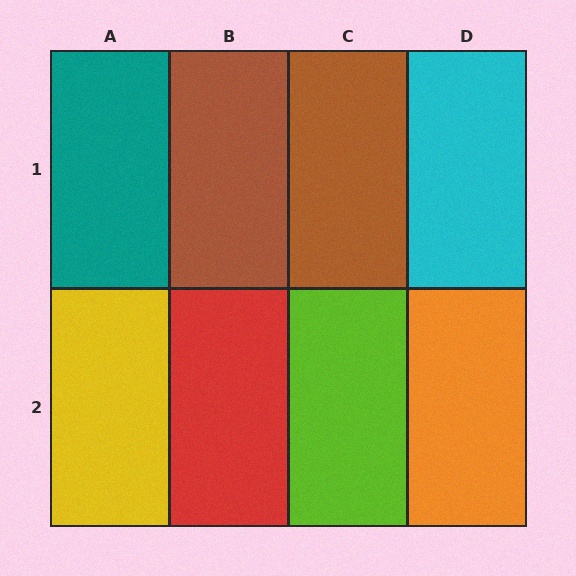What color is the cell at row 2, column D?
Orange.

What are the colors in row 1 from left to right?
Teal, brown, brown, cyan.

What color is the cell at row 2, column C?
Lime.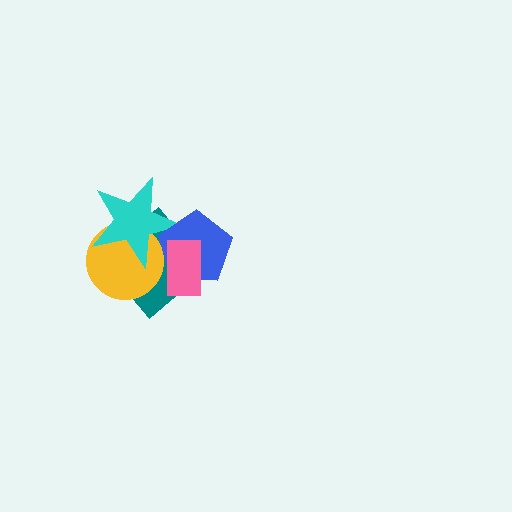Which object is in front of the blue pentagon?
The pink rectangle is in front of the blue pentagon.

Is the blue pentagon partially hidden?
Yes, it is partially covered by another shape.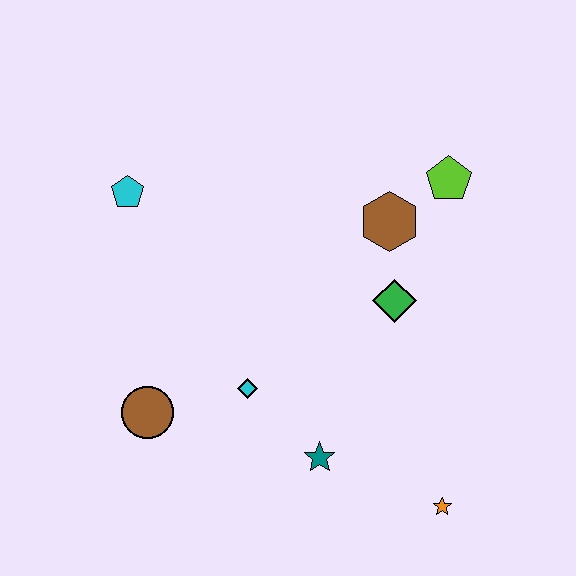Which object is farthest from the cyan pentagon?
The orange star is farthest from the cyan pentagon.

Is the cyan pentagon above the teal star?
Yes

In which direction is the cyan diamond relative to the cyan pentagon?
The cyan diamond is below the cyan pentagon.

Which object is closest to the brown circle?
The cyan diamond is closest to the brown circle.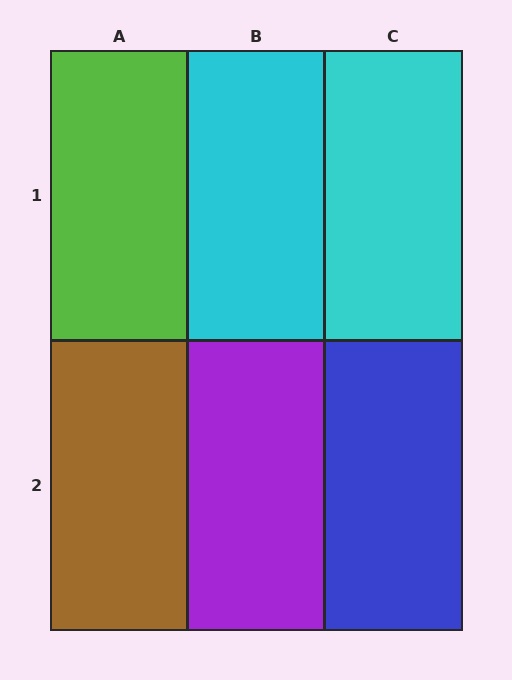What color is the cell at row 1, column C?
Cyan.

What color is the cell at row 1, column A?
Lime.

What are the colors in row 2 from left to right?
Brown, purple, blue.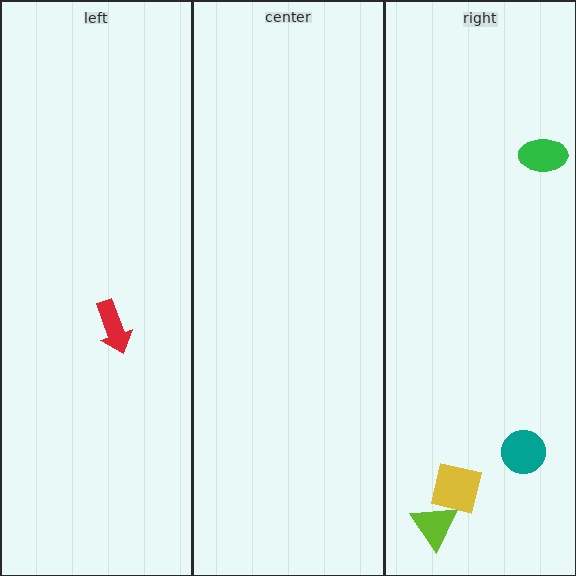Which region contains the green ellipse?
The right region.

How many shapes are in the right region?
4.